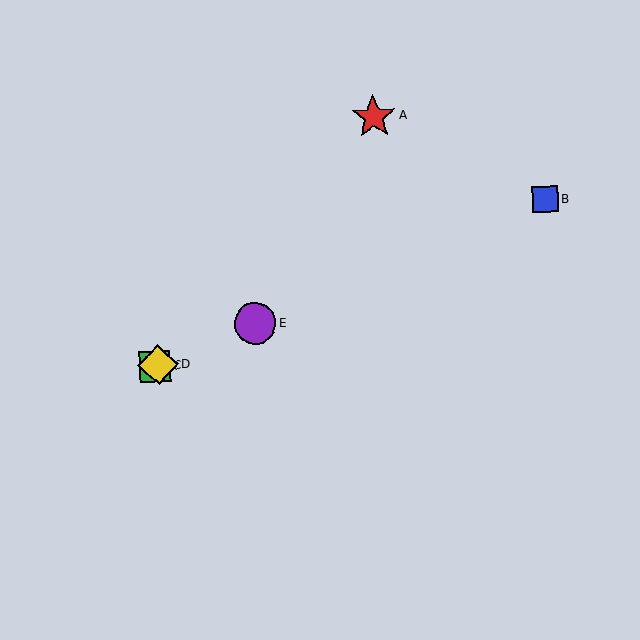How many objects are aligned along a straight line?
4 objects (B, C, D, E) are aligned along a straight line.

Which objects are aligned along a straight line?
Objects B, C, D, E are aligned along a straight line.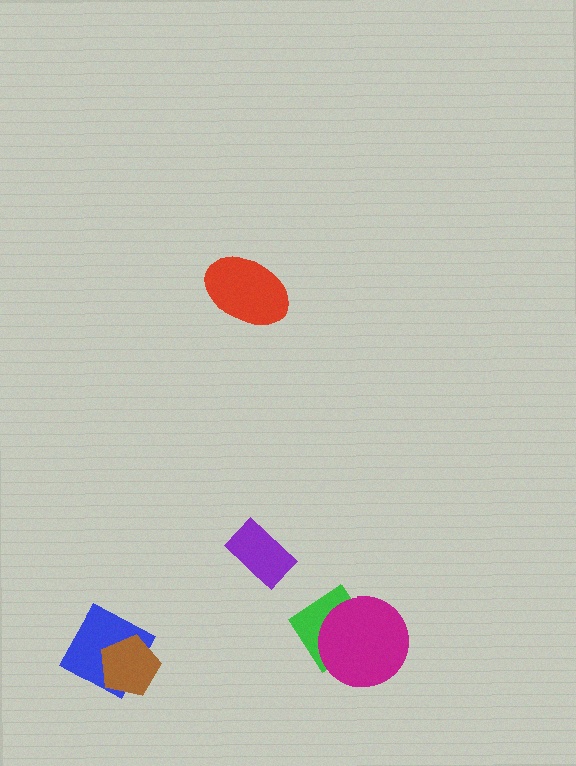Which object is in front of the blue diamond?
The brown pentagon is in front of the blue diamond.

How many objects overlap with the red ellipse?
0 objects overlap with the red ellipse.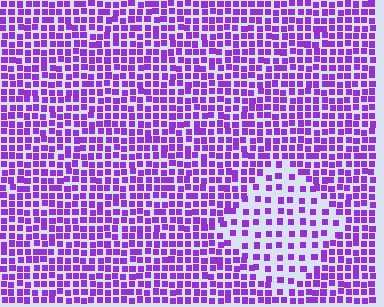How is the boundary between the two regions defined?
The boundary is defined by a change in element density (approximately 2.0x ratio). All elements are the same color, size, and shape.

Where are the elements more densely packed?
The elements are more densely packed outside the diamond boundary.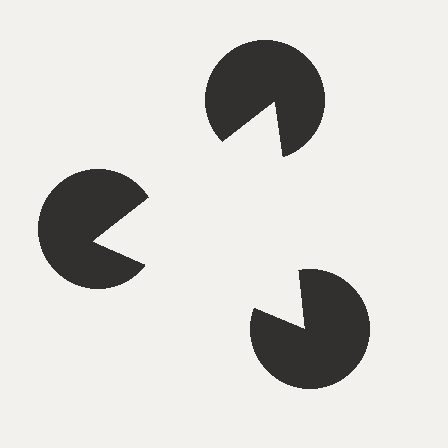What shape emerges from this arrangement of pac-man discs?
An illusory triangle — its edges are inferred from the aligned wedge cuts in the pac-man discs, not physically drawn.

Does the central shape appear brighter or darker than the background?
It typically appears slightly brighter than the background, even though no actual brightness change is drawn.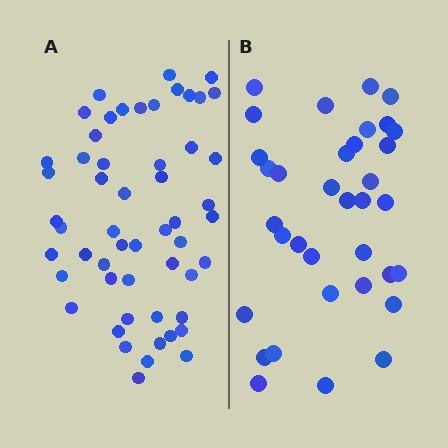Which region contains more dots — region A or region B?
Region A (the left region) has more dots.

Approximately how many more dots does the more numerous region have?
Region A has approximately 20 more dots than region B.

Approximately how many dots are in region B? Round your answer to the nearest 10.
About 40 dots. (The exact count is 35, which rounds to 40.)